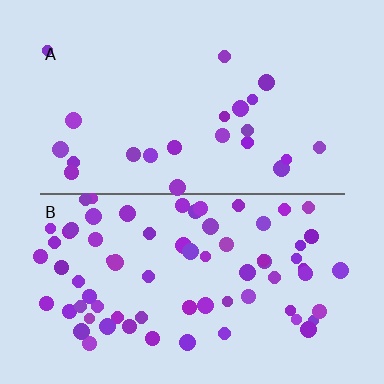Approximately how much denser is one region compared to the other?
Approximately 3.1× — region B over region A.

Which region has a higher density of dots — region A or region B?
B (the bottom).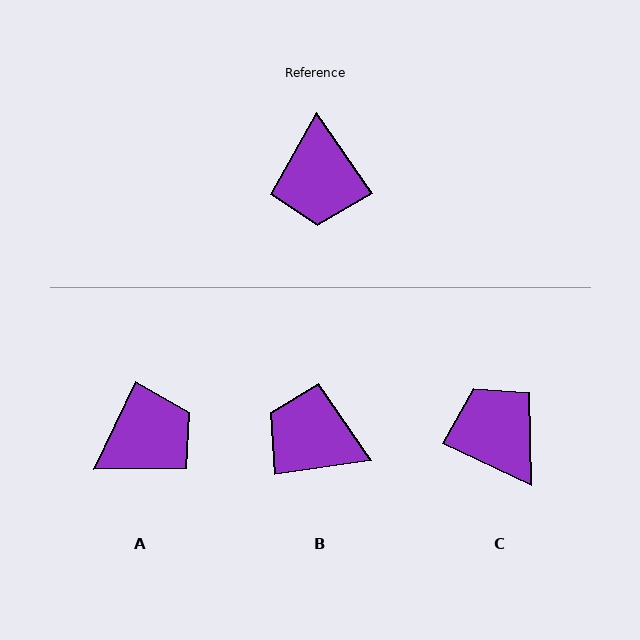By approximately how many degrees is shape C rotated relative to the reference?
Approximately 150 degrees clockwise.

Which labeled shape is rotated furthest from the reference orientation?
C, about 150 degrees away.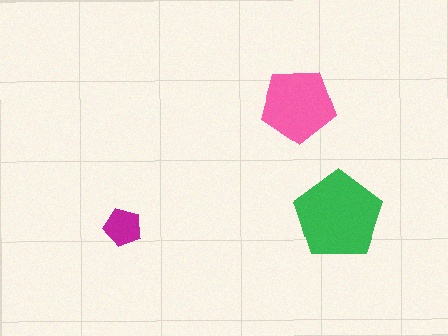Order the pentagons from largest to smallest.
the green one, the pink one, the magenta one.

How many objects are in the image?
There are 3 objects in the image.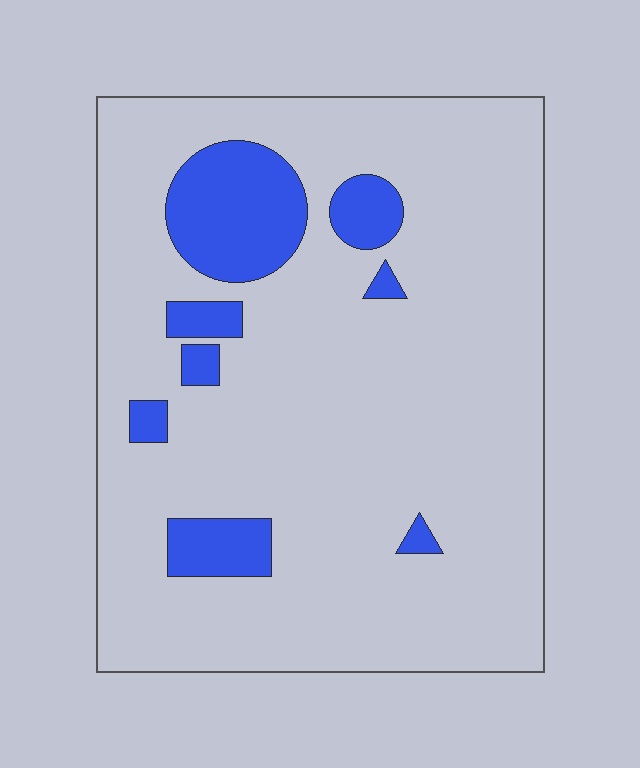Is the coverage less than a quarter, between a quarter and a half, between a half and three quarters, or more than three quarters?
Less than a quarter.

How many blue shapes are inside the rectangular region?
8.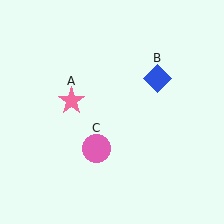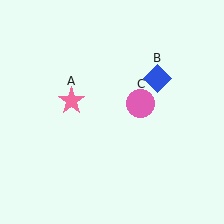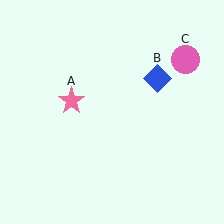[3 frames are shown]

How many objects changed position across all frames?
1 object changed position: pink circle (object C).